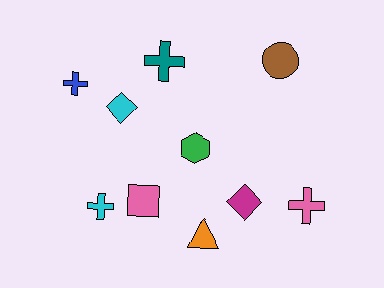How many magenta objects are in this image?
There is 1 magenta object.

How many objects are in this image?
There are 10 objects.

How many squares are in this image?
There is 1 square.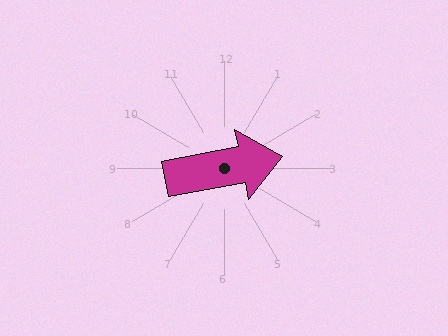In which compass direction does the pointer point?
East.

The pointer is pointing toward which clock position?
Roughly 3 o'clock.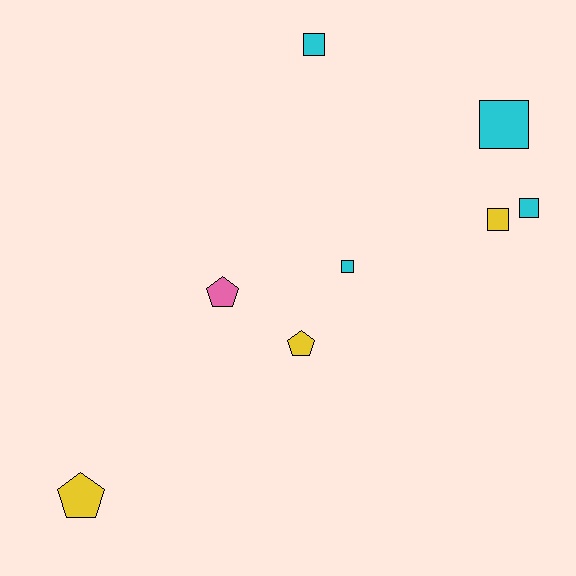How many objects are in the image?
There are 8 objects.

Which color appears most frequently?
Cyan, with 4 objects.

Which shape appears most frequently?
Square, with 5 objects.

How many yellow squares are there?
There is 1 yellow square.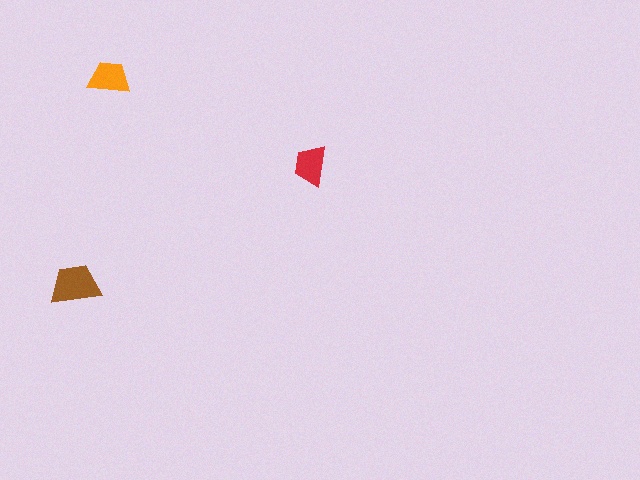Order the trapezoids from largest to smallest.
the brown one, the orange one, the red one.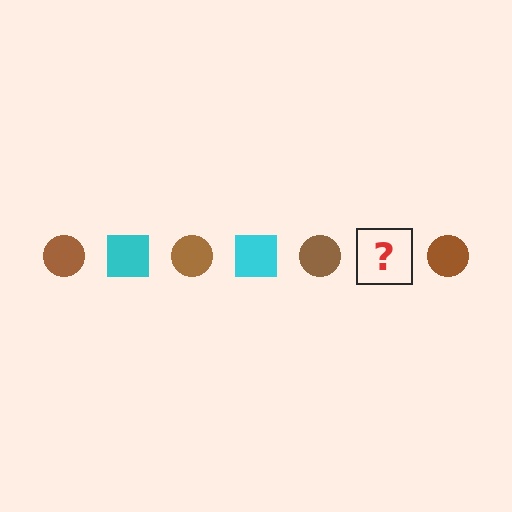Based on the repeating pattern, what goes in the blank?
The blank should be a cyan square.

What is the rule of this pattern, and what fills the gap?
The rule is that the pattern alternates between brown circle and cyan square. The gap should be filled with a cyan square.